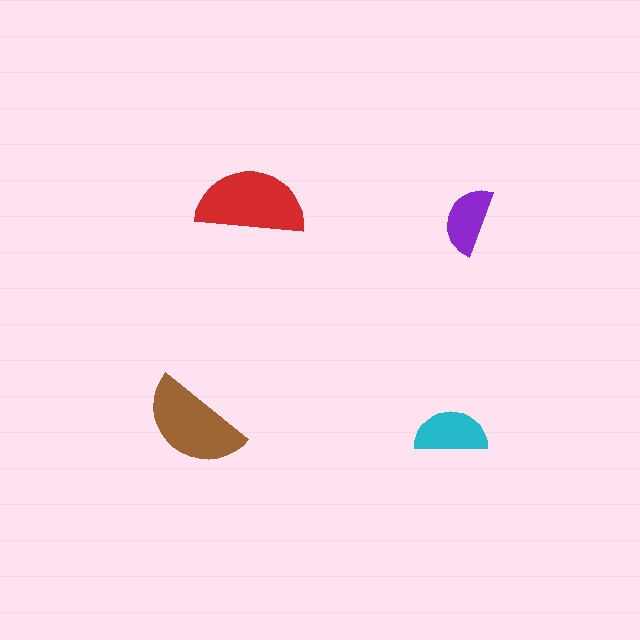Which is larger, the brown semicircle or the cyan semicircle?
The brown one.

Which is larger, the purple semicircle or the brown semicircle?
The brown one.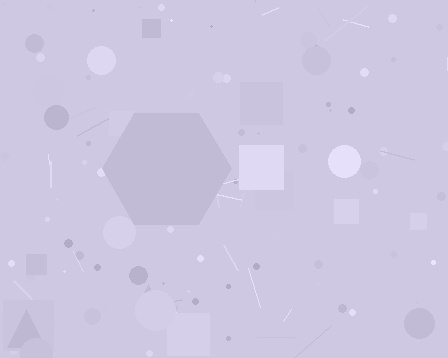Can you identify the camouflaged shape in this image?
The camouflaged shape is a hexagon.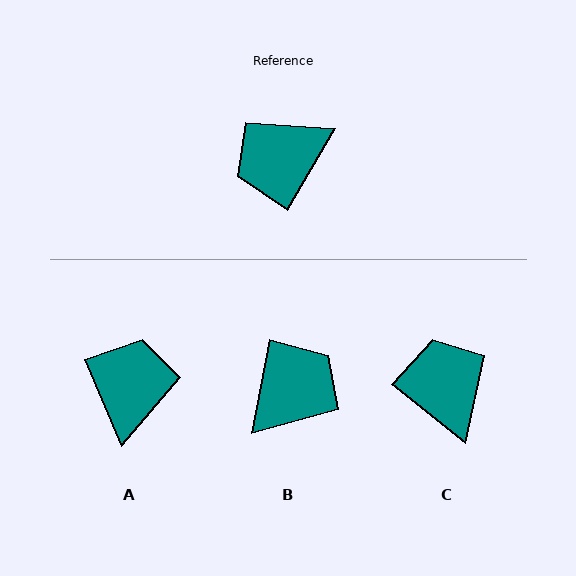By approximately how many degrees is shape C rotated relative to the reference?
Approximately 98 degrees clockwise.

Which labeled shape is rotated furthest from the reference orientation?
B, about 161 degrees away.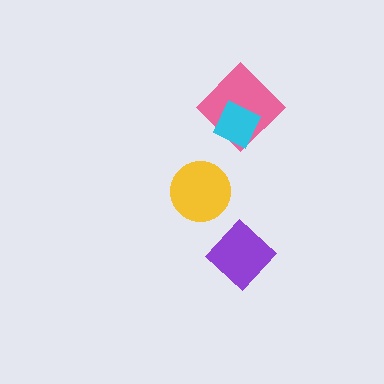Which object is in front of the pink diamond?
The cyan diamond is in front of the pink diamond.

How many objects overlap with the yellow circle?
0 objects overlap with the yellow circle.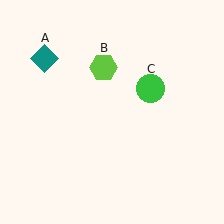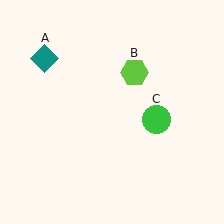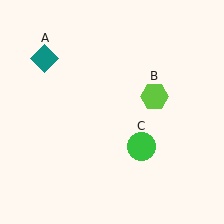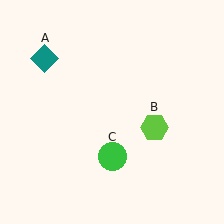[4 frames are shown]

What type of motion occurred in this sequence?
The lime hexagon (object B), green circle (object C) rotated clockwise around the center of the scene.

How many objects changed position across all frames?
2 objects changed position: lime hexagon (object B), green circle (object C).